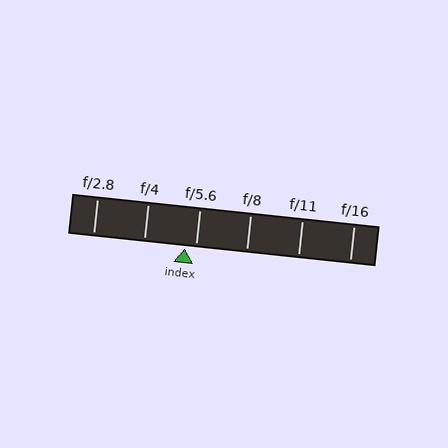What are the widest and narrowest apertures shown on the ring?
The widest aperture shown is f/2.8 and the narrowest is f/16.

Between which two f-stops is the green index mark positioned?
The index mark is between f/4 and f/5.6.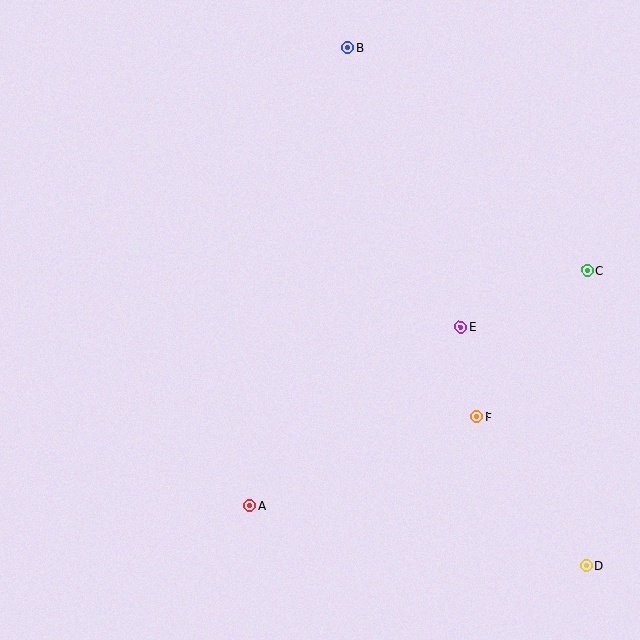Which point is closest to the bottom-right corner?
Point D is closest to the bottom-right corner.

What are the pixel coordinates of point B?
Point B is at (348, 47).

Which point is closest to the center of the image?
Point E at (461, 327) is closest to the center.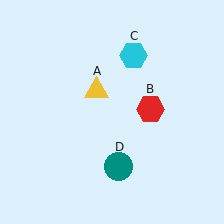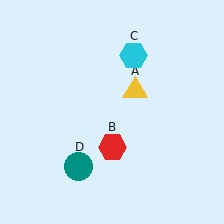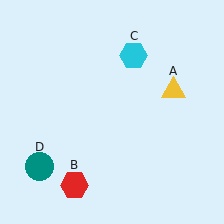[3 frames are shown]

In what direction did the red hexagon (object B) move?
The red hexagon (object B) moved down and to the left.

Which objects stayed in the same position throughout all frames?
Cyan hexagon (object C) remained stationary.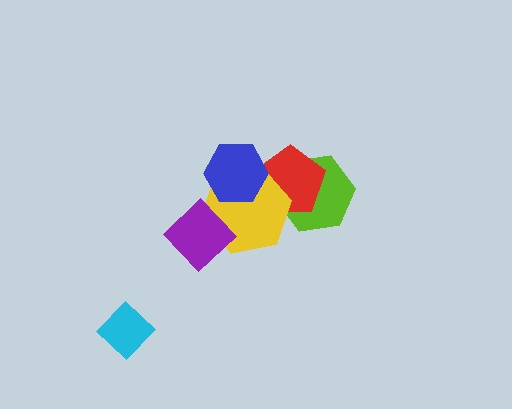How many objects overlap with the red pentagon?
3 objects overlap with the red pentagon.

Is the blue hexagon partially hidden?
No, no other shape covers it.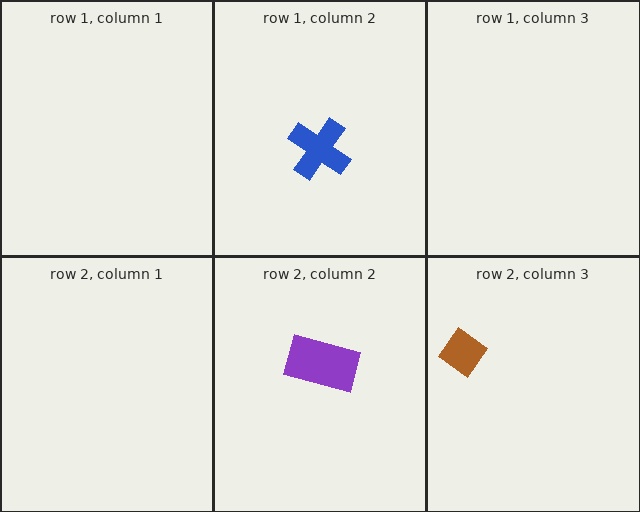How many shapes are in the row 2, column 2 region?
1.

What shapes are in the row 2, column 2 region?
The purple rectangle.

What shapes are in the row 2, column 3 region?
The brown diamond.